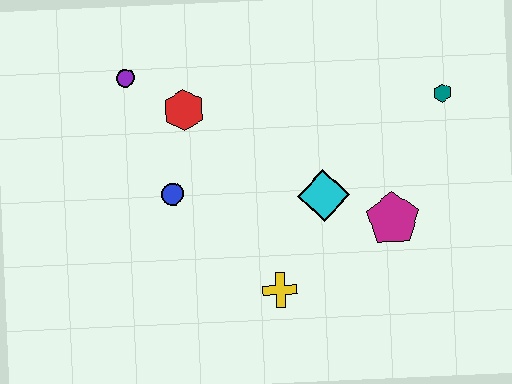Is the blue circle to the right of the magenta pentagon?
No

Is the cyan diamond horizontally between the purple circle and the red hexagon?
No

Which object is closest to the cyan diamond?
The magenta pentagon is closest to the cyan diamond.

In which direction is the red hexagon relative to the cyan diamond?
The red hexagon is to the left of the cyan diamond.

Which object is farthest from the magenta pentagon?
The purple circle is farthest from the magenta pentagon.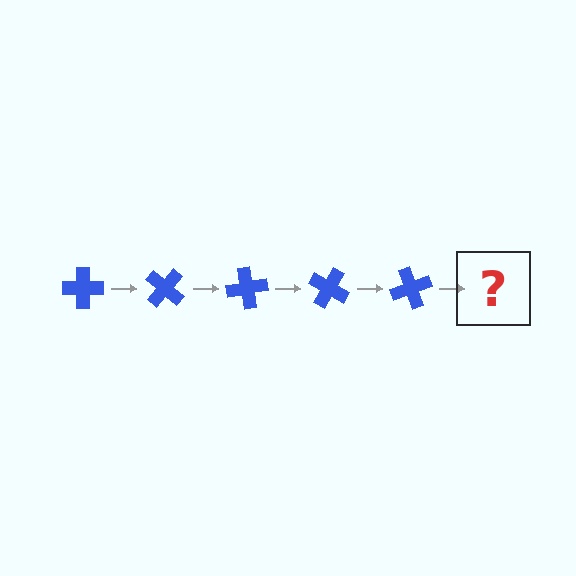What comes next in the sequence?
The next element should be a blue cross rotated 200 degrees.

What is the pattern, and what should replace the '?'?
The pattern is that the cross rotates 40 degrees each step. The '?' should be a blue cross rotated 200 degrees.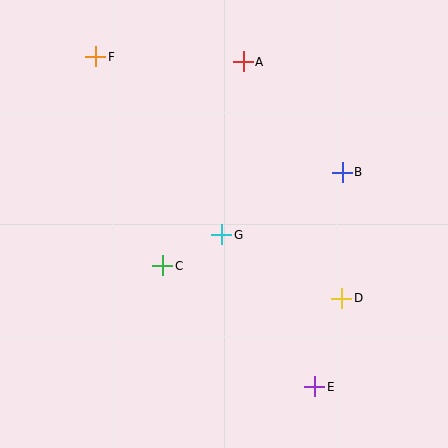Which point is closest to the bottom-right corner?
Point E is closest to the bottom-right corner.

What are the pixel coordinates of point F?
Point F is at (96, 57).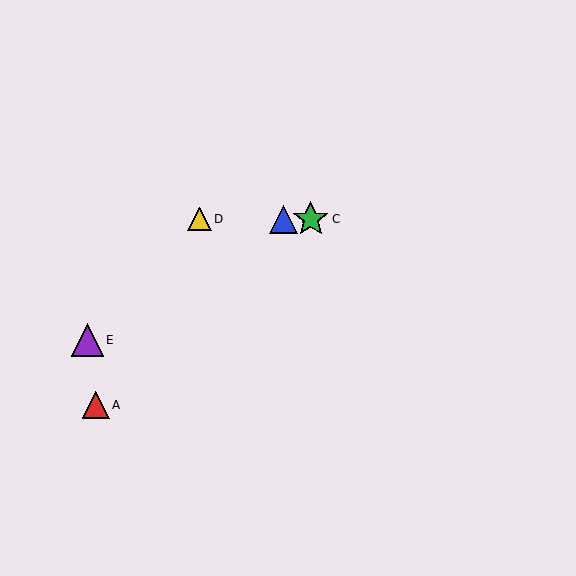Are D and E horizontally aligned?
No, D is at y≈219 and E is at y≈340.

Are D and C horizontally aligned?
Yes, both are at y≈219.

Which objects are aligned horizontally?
Objects B, C, D are aligned horizontally.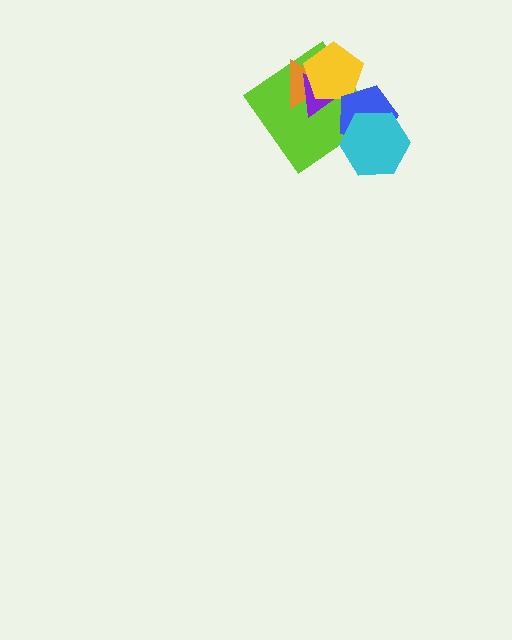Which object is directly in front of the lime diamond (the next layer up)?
The orange triangle is directly in front of the lime diamond.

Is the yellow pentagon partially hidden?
Yes, it is partially covered by another shape.